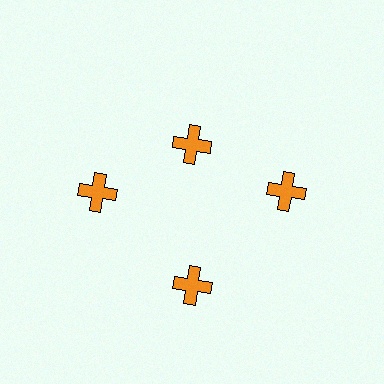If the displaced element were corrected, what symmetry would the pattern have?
It would have 4-fold rotational symmetry — the pattern would map onto itself every 90 degrees.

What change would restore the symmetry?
The symmetry would be restored by moving it outward, back onto the ring so that all 4 crosses sit at equal angles and equal distance from the center.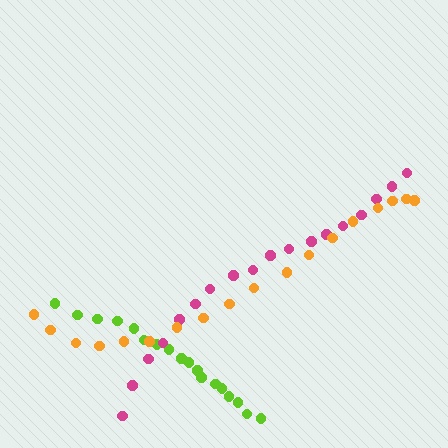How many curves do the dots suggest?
There are 3 distinct paths.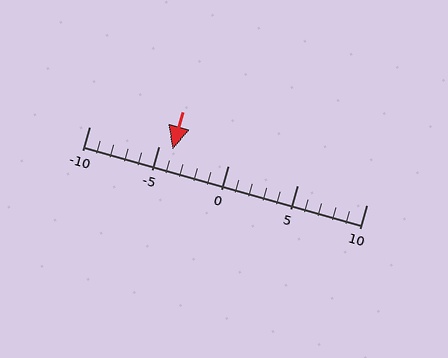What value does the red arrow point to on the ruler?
The red arrow points to approximately -4.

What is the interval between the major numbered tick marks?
The major tick marks are spaced 5 units apart.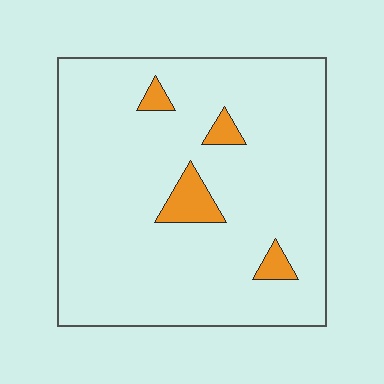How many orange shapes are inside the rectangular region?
4.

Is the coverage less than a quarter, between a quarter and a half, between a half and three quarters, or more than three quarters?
Less than a quarter.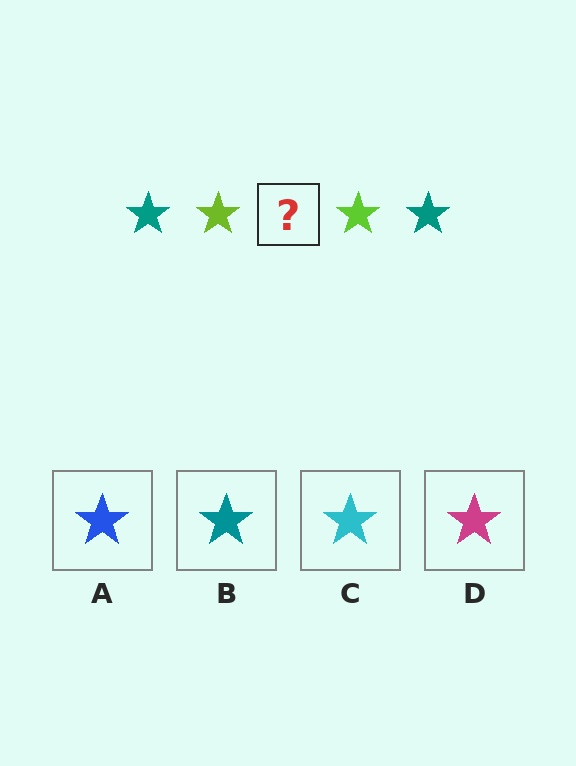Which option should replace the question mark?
Option B.